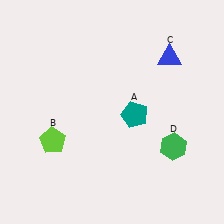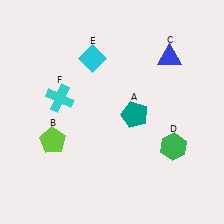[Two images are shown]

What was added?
A cyan diamond (E), a cyan cross (F) were added in Image 2.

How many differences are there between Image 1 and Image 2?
There are 2 differences between the two images.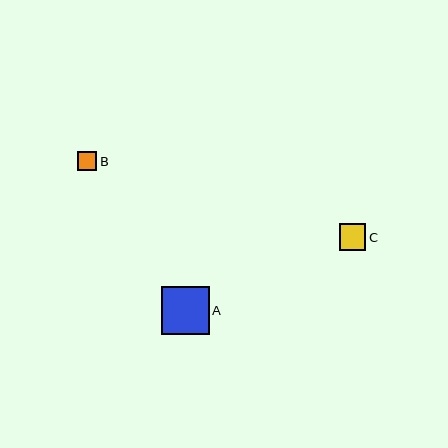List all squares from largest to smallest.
From largest to smallest: A, C, B.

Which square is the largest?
Square A is the largest with a size of approximately 48 pixels.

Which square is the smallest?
Square B is the smallest with a size of approximately 19 pixels.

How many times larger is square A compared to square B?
Square A is approximately 2.5 times the size of square B.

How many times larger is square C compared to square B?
Square C is approximately 1.4 times the size of square B.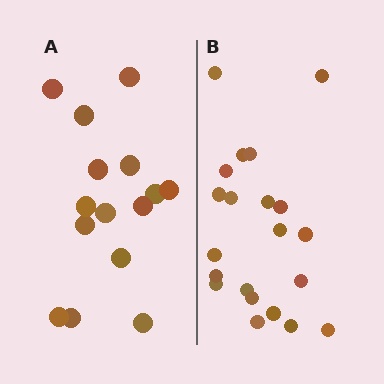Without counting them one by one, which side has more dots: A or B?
Region B (the right region) has more dots.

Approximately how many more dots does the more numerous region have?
Region B has about 6 more dots than region A.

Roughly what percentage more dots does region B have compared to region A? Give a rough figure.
About 40% more.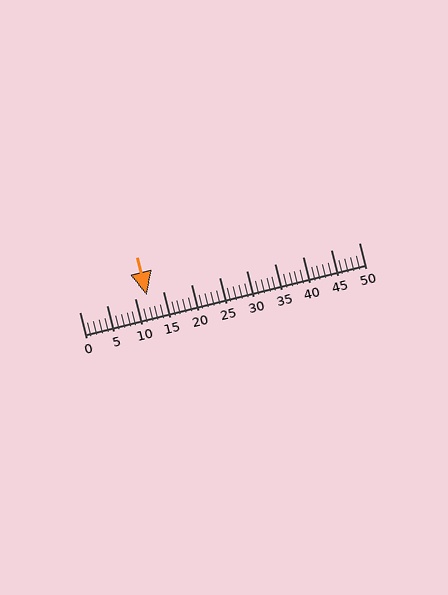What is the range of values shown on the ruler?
The ruler shows values from 0 to 50.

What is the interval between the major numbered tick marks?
The major tick marks are spaced 5 units apart.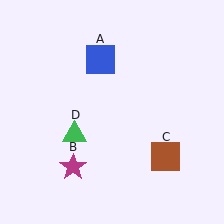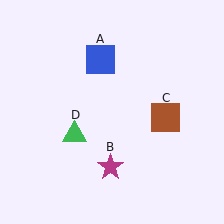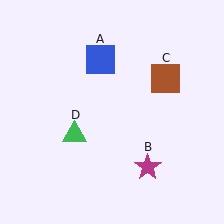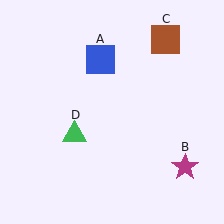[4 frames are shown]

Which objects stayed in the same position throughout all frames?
Blue square (object A) and green triangle (object D) remained stationary.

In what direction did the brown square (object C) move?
The brown square (object C) moved up.